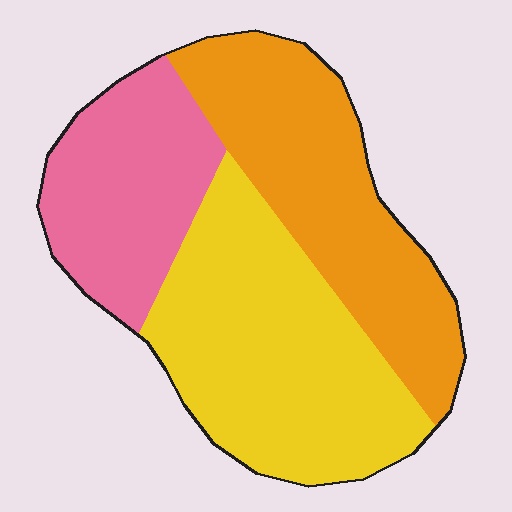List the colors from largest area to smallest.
From largest to smallest: yellow, orange, pink.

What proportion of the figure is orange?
Orange covers 34% of the figure.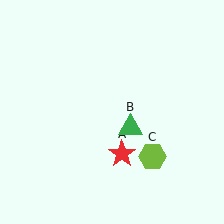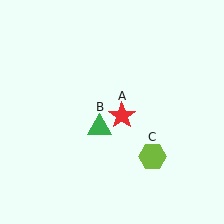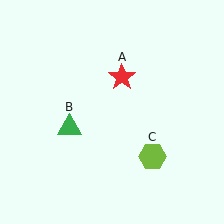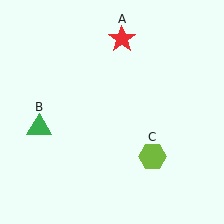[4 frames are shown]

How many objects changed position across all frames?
2 objects changed position: red star (object A), green triangle (object B).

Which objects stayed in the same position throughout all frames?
Lime hexagon (object C) remained stationary.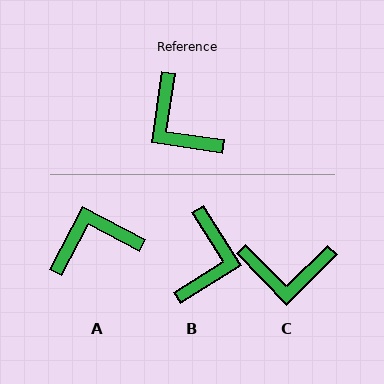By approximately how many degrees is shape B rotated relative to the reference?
Approximately 131 degrees counter-clockwise.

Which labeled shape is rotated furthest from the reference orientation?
B, about 131 degrees away.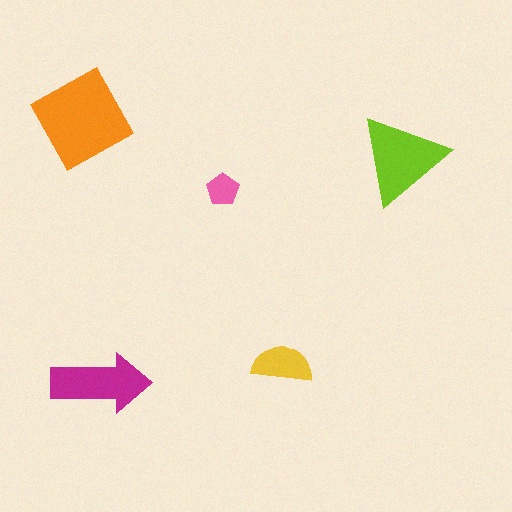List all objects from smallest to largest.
The pink pentagon, the yellow semicircle, the magenta arrow, the lime triangle, the orange square.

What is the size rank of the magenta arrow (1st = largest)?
3rd.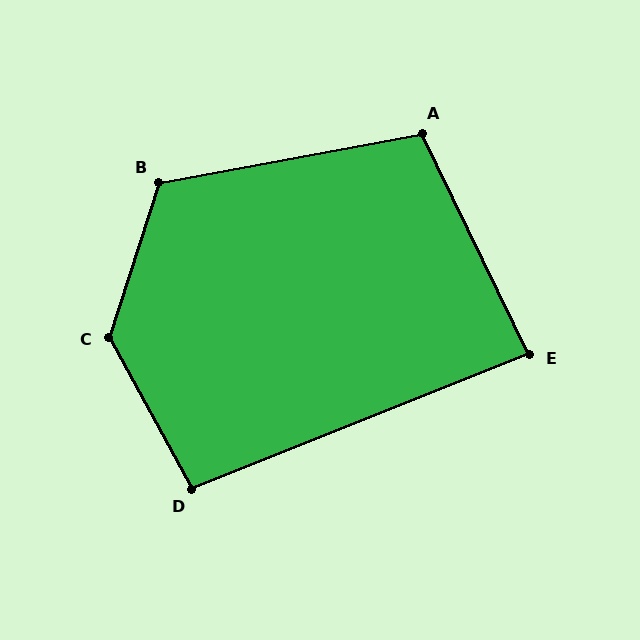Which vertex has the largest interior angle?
C, at approximately 133 degrees.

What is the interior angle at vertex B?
Approximately 118 degrees (obtuse).